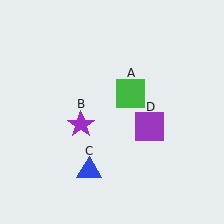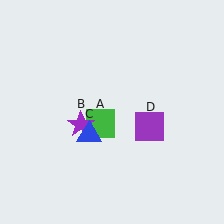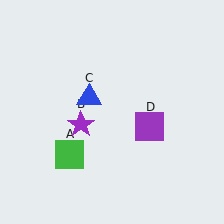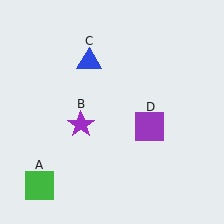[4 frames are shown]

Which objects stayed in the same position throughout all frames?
Purple star (object B) and purple square (object D) remained stationary.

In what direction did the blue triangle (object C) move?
The blue triangle (object C) moved up.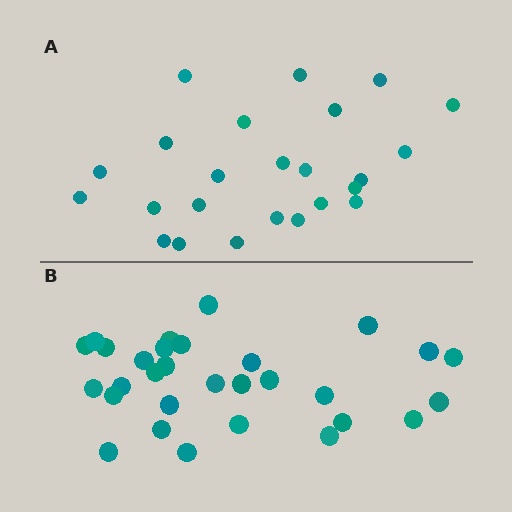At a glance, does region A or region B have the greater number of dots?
Region B (the bottom region) has more dots.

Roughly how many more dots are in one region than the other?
Region B has about 6 more dots than region A.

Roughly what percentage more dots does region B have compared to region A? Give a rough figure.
About 25% more.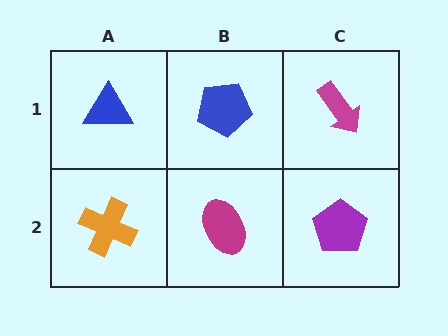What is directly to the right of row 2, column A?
A magenta ellipse.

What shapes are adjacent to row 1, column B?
A magenta ellipse (row 2, column B), a blue triangle (row 1, column A), a magenta arrow (row 1, column C).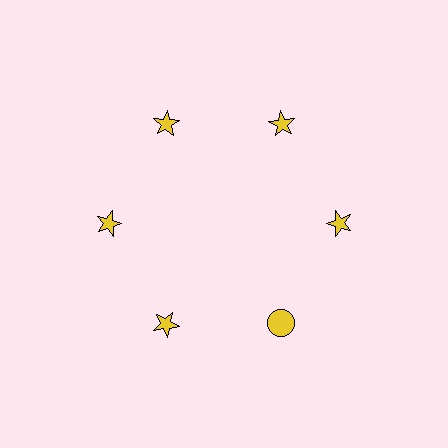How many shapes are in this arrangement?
There are 6 shapes arranged in a ring pattern.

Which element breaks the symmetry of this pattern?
The yellow circle at roughly the 5 o'clock position breaks the symmetry. All other shapes are yellow stars.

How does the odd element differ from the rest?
It has a different shape: circle instead of star.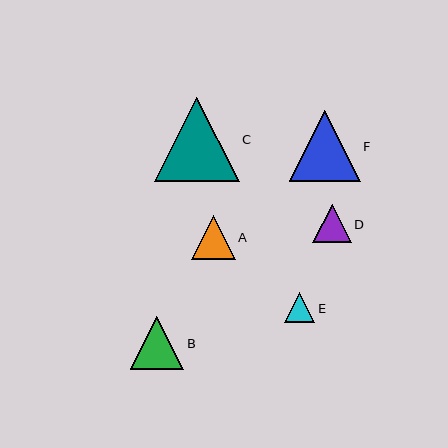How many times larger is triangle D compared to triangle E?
Triangle D is approximately 1.3 times the size of triangle E.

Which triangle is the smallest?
Triangle E is the smallest with a size of approximately 30 pixels.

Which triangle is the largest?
Triangle C is the largest with a size of approximately 85 pixels.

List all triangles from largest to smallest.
From largest to smallest: C, F, B, A, D, E.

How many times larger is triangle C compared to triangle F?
Triangle C is approximately 1.2 times the size of triangle F.